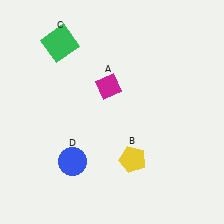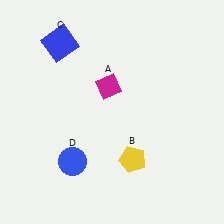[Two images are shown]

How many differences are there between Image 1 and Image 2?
There is 1 difference between the two images.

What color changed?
The square (C) changed from green in Image 1 to blue in Image 2.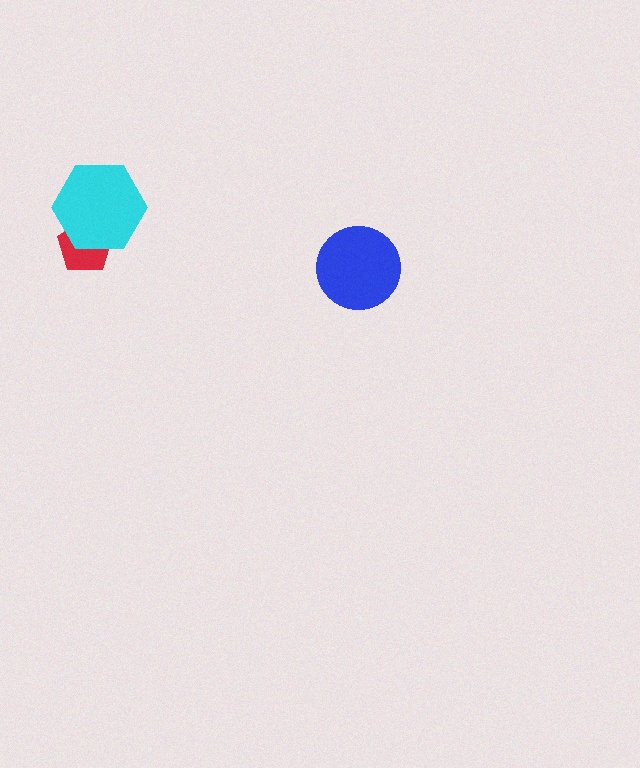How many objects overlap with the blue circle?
0 objects overlap with the blue circle.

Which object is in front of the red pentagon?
The cyan hexagon is in front of the red pentagon.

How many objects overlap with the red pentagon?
1 object overlaps with the red pentagon.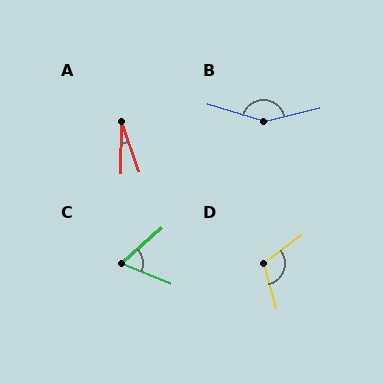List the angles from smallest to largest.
A (19°), C (63°), D (112°), B (150°).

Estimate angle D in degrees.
Approximately 112 degrees.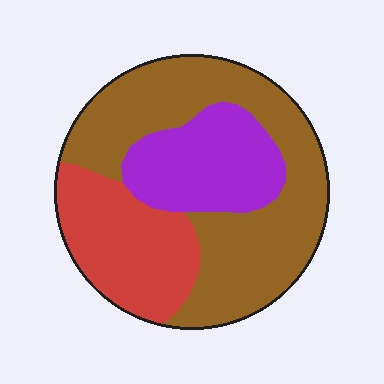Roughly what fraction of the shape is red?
Red takes up about one quarter (1/4) of the shape.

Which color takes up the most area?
Brown, at roughly 50%.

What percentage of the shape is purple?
Purple covers about 25% of the shape.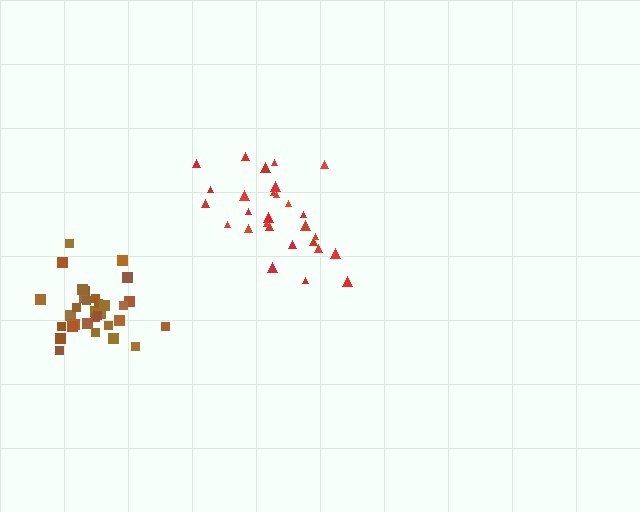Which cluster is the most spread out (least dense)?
Red.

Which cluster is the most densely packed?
Brown.